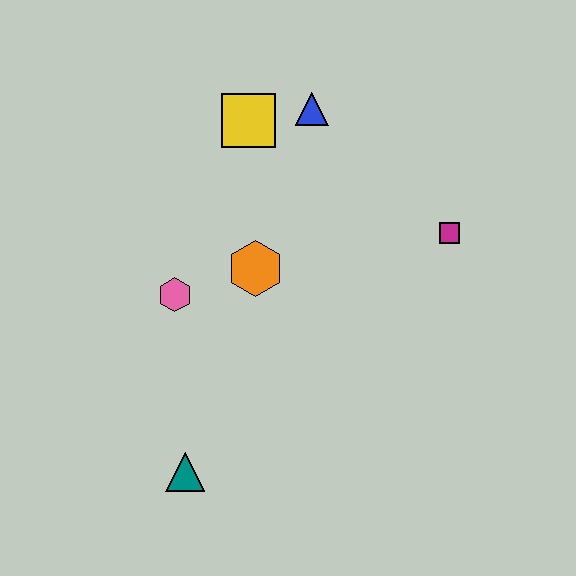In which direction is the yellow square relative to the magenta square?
The yellow square is to the left of the magenta square.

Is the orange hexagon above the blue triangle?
No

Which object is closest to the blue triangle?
The yellow square is closest to the blue triangle.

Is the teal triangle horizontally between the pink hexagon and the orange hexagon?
Yes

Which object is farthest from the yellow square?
The teal triangle is farthest from the yellow square.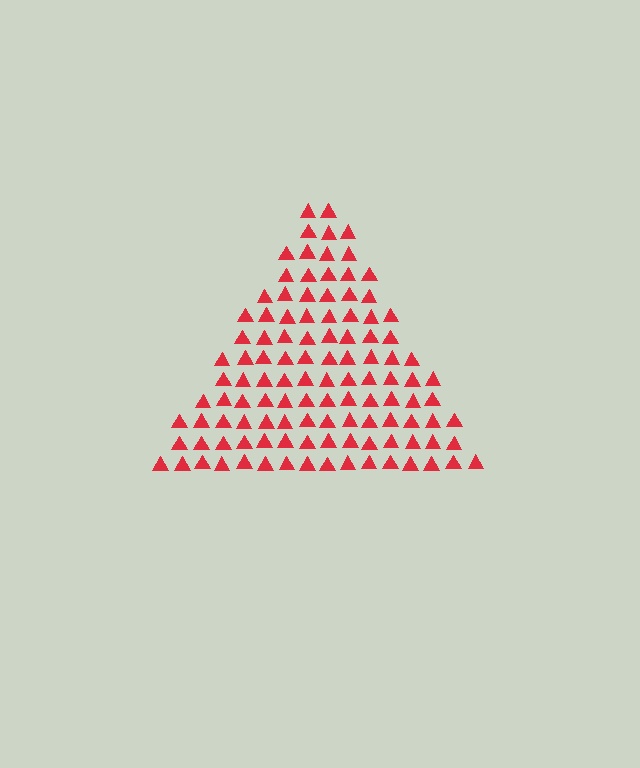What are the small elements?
The small elements are triangles.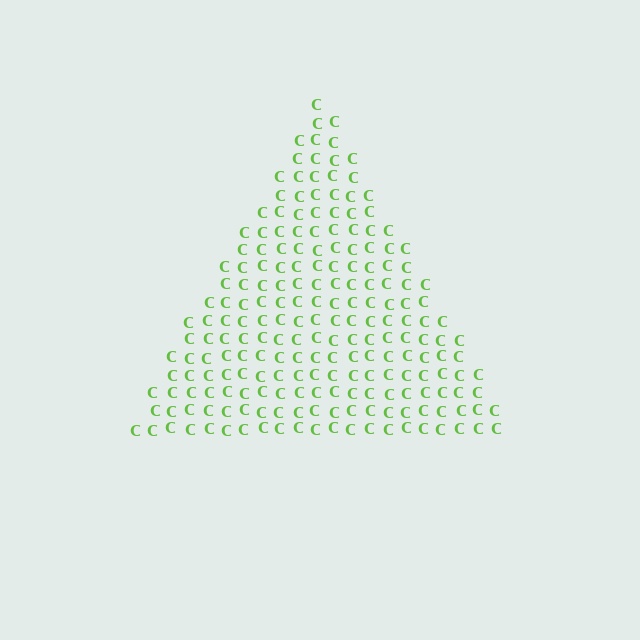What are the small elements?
The small elements are letter C's.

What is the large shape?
The large shape is a triangle.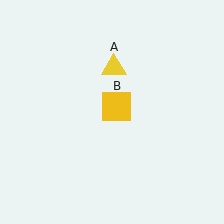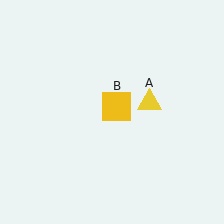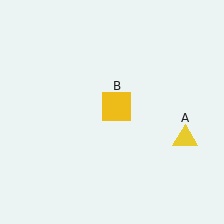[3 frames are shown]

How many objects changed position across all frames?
1 object changed position: yellow triangle (object A).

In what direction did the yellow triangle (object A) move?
The yellow triangle (object A) moved down and to the right.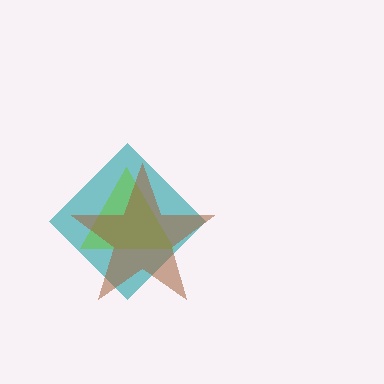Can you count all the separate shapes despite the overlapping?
Yes, there are 3 separate shapes.